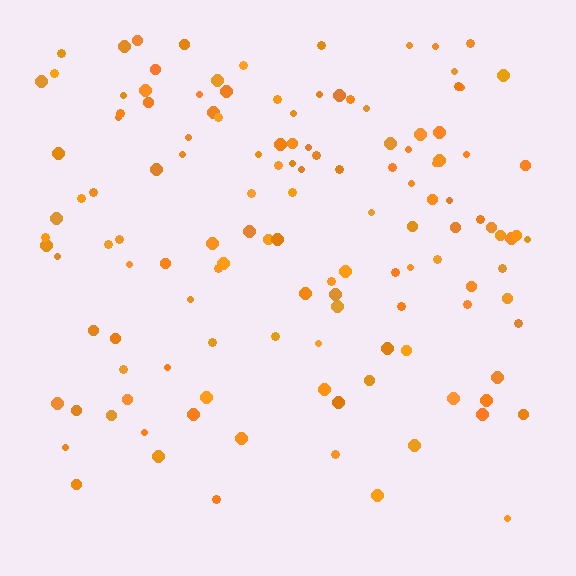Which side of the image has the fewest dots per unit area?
The bottom.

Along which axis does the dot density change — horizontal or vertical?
Vertical.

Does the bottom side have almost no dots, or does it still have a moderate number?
Still a moderate number, just noticeably fewer than the top.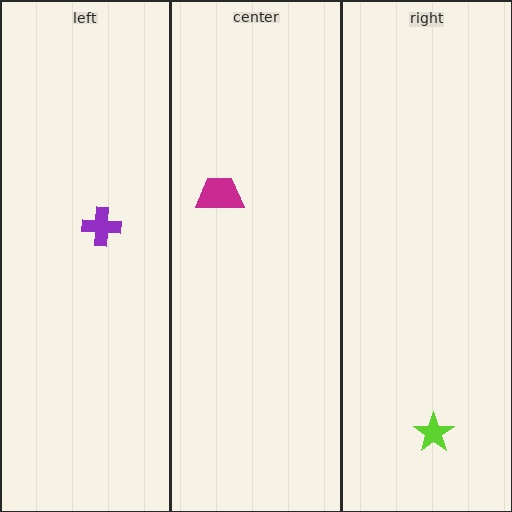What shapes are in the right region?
The lime star.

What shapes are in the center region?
The magenta trapezoid.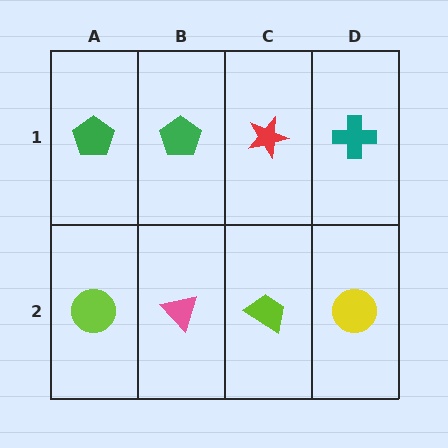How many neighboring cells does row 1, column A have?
2.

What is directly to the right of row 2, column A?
A pink triangle.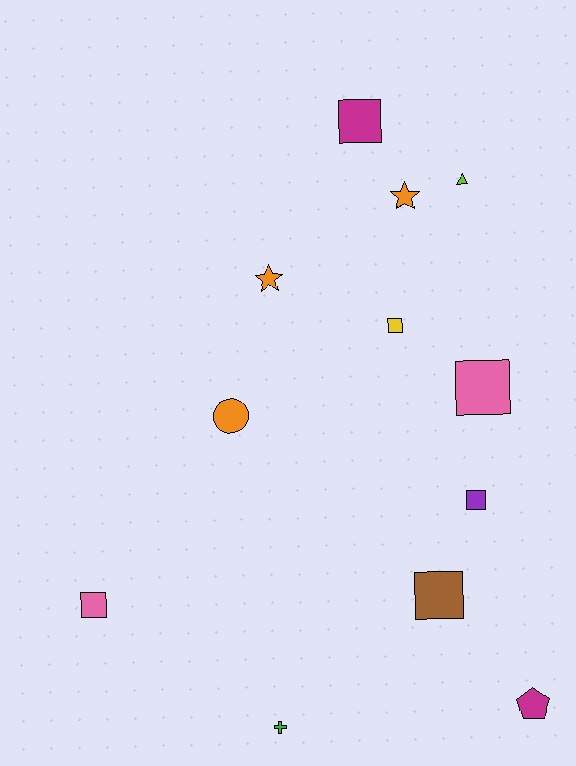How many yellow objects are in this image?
There is 1 yellow object.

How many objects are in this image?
There are 12 objects.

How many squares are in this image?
There are 6 squares.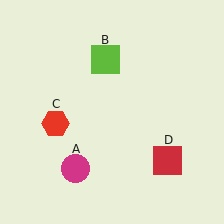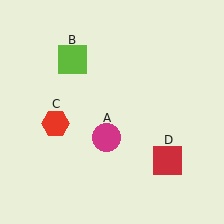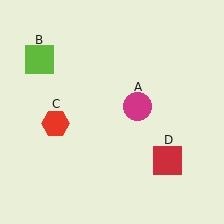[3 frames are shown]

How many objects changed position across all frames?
2 objects changed position: magenta circle (object A), lime square (object B).